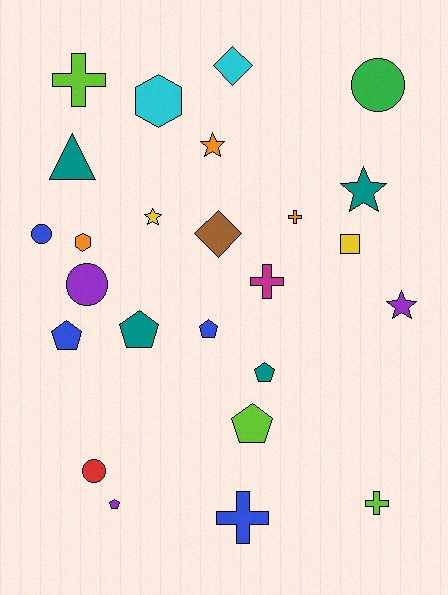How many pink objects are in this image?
There are no pink objects.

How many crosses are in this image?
There are 5 crosses.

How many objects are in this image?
There are 25 objects.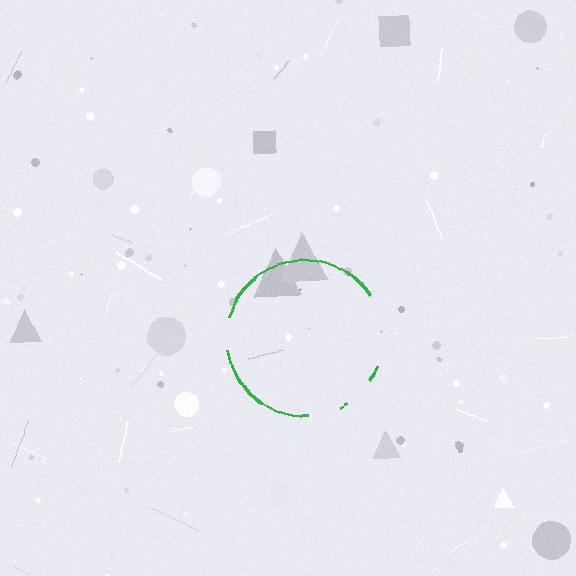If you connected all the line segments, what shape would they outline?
They would outline a circle.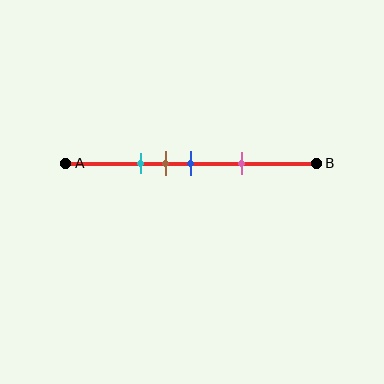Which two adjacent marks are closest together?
The brown and blue marks are the closest adjacent pair.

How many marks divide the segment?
There are 4 marks dividing the segment.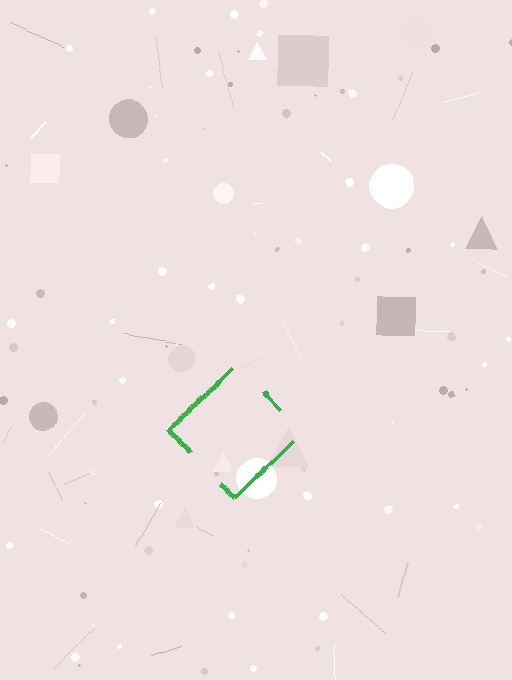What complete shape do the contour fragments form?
The contour fragments form a diamond.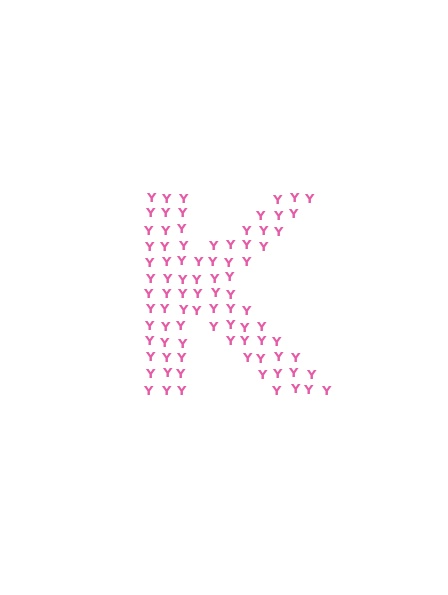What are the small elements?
The small elements are letter Y's.